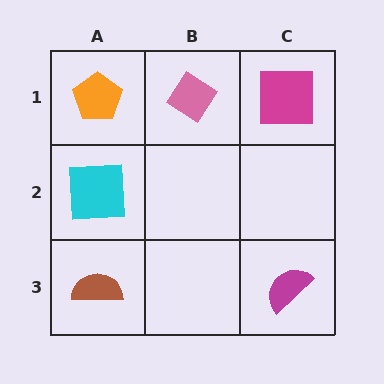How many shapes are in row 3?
2 shapes.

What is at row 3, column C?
A magenta semicircle.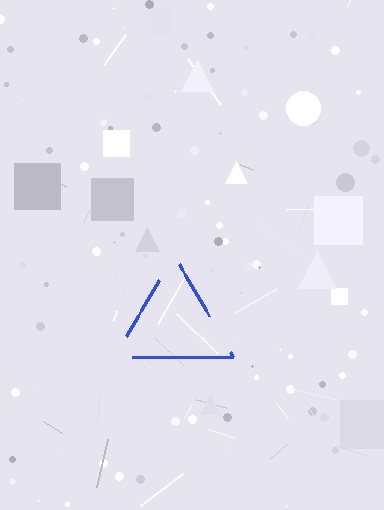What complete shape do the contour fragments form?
The contour fragments form a triangle.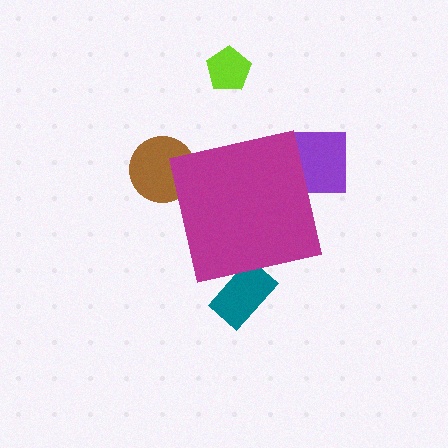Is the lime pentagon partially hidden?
No, the lime pentagon is fully visible.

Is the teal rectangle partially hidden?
Yes, the teal rectangle is partially hidden behind the magenta square.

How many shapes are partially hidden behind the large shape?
3 shapes are partially hidden.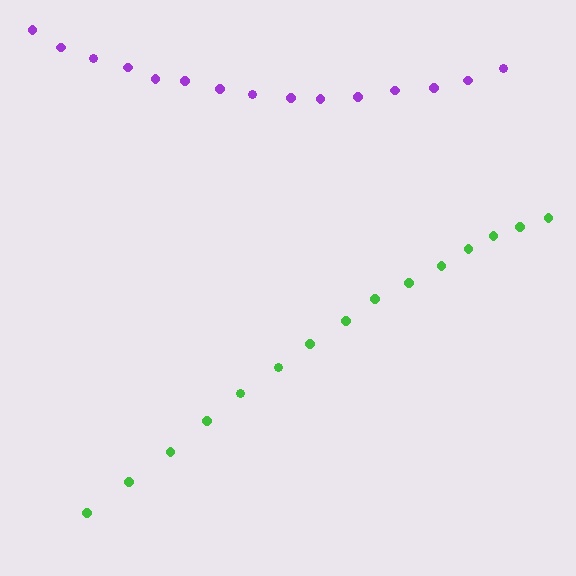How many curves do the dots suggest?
There are 2 distinct paths.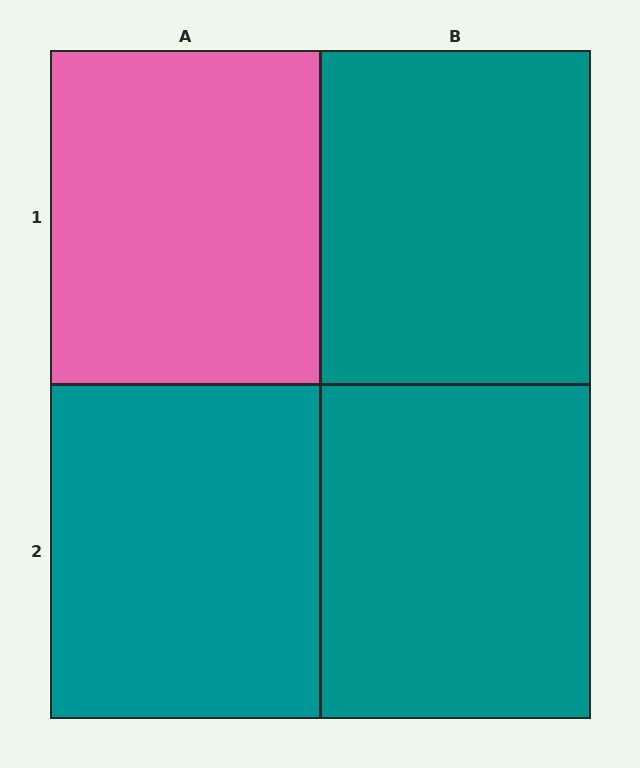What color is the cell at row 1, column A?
Pink.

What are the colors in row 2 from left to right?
Teal, teal.